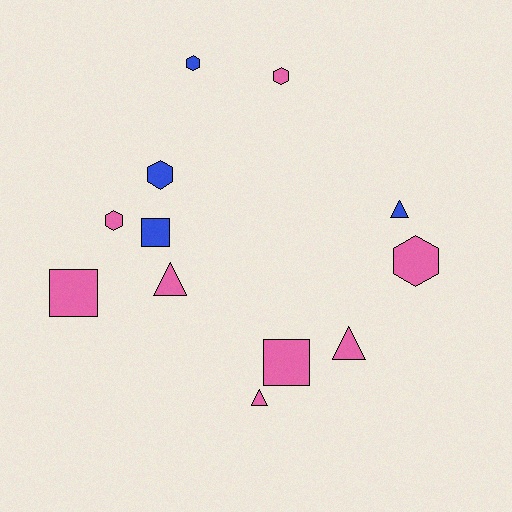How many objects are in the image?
There are 12 objects.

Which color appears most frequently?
Pink, with 8 objects.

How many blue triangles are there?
There is 1 blue triangle.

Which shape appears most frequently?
Hexagon, with 5 objects.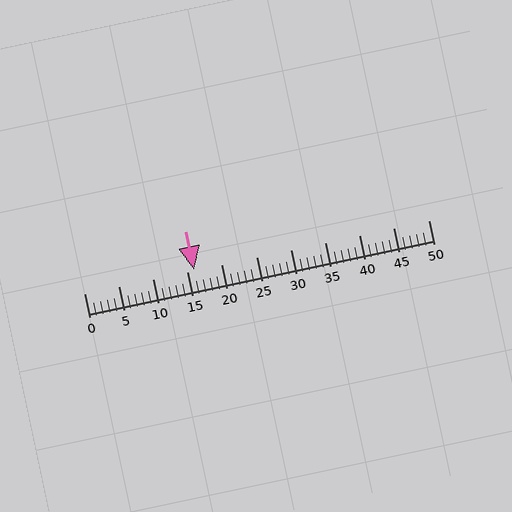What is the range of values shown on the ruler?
The ruler shows values from 0 to 50.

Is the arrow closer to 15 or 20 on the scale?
The arrow is closer to 15.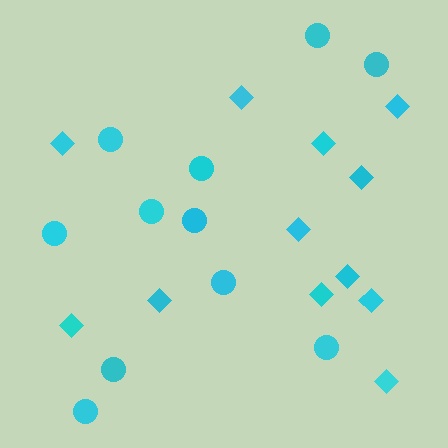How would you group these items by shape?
There are 2 groups: one group of diamonds (12) and one group of circles (11).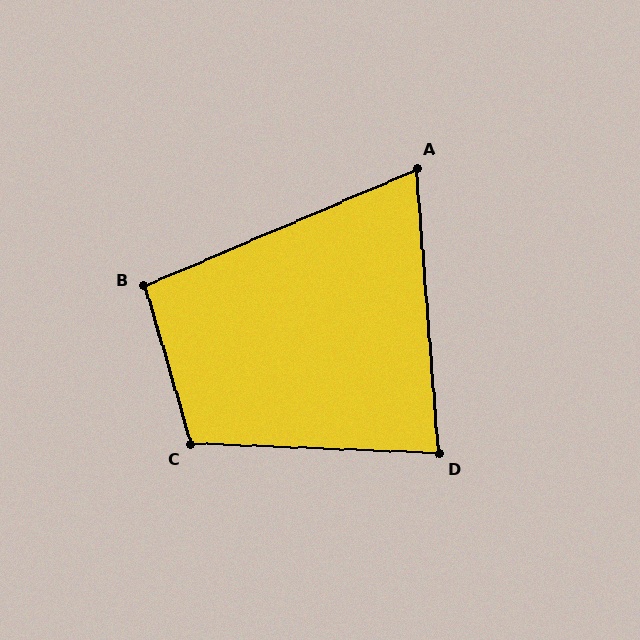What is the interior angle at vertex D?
Approximately 83 degrees (acute).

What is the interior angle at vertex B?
Approximately 97 degrees (obtuse).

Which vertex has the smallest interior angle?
A, at approximately 71 degrees.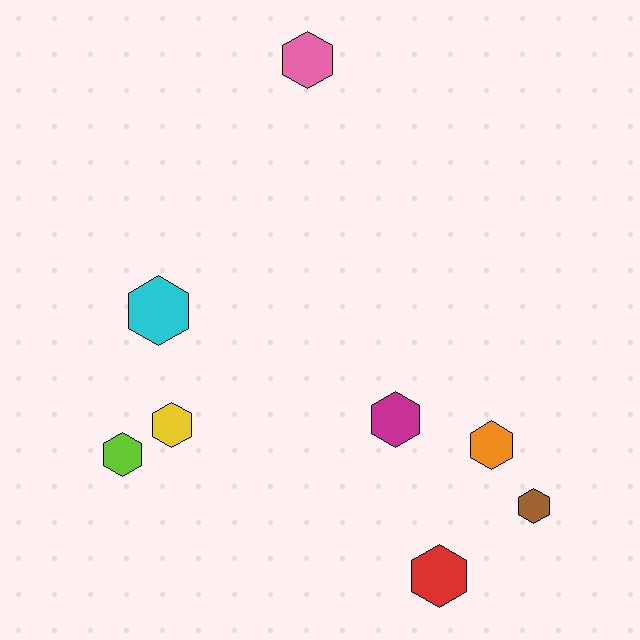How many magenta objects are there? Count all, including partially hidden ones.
There is 1 magenta object.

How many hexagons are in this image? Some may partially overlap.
There are 8 hexagons.